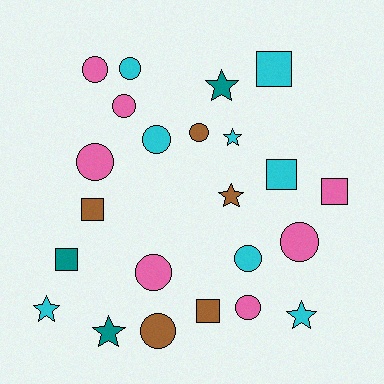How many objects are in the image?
There are 23 objects.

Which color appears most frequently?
Cyan, with 8 objects.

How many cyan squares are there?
There are 2 cyan squares.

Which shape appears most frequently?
Circle, with 11 objects.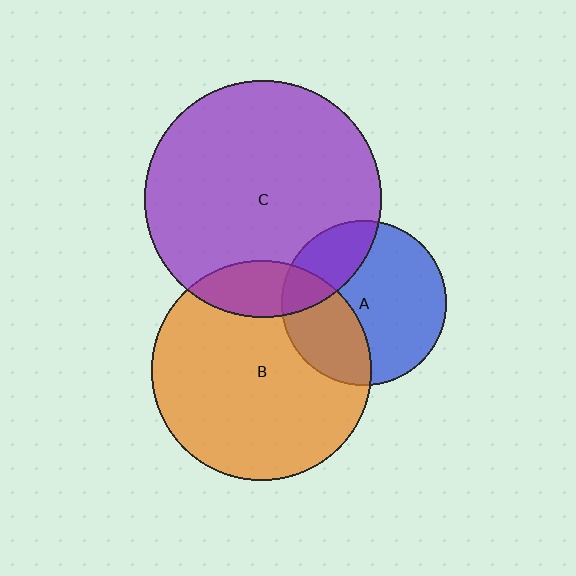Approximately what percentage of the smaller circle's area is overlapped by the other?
Approximately 25%.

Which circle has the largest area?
Circle C (purple).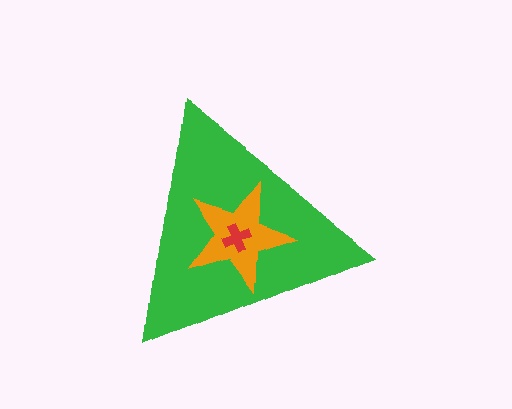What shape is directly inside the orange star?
The red cross.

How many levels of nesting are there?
3.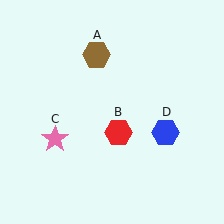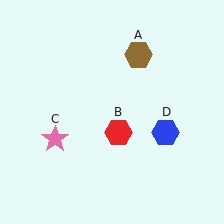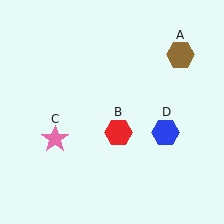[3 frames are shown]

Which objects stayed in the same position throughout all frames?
Red hexagon (object B) and pink star (object C) and blue hexagon (object D) remained stationary.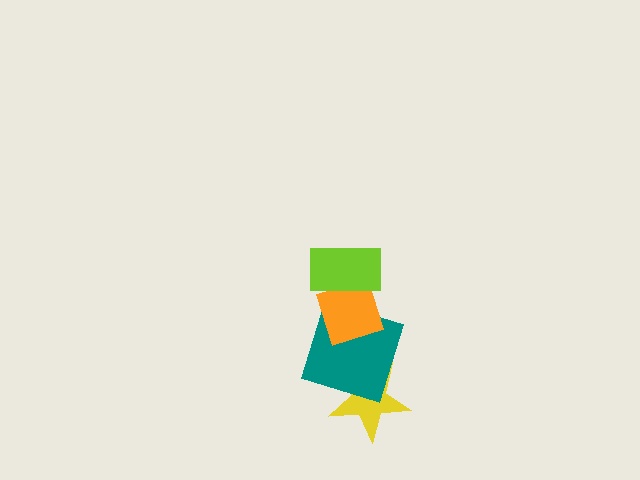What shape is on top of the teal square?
The orange diamond is on top of the teal square.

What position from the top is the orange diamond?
The orange diamond is 2nd from the top.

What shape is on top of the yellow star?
The teal square is on top of the yellow star.